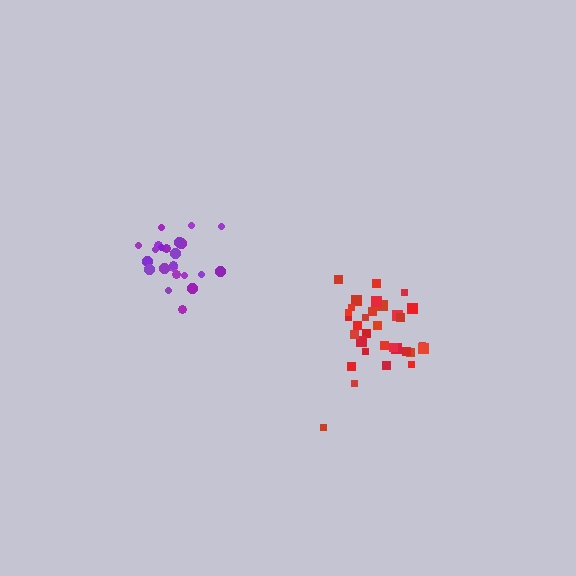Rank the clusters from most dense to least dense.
purple, red.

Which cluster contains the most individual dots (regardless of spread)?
Red (32).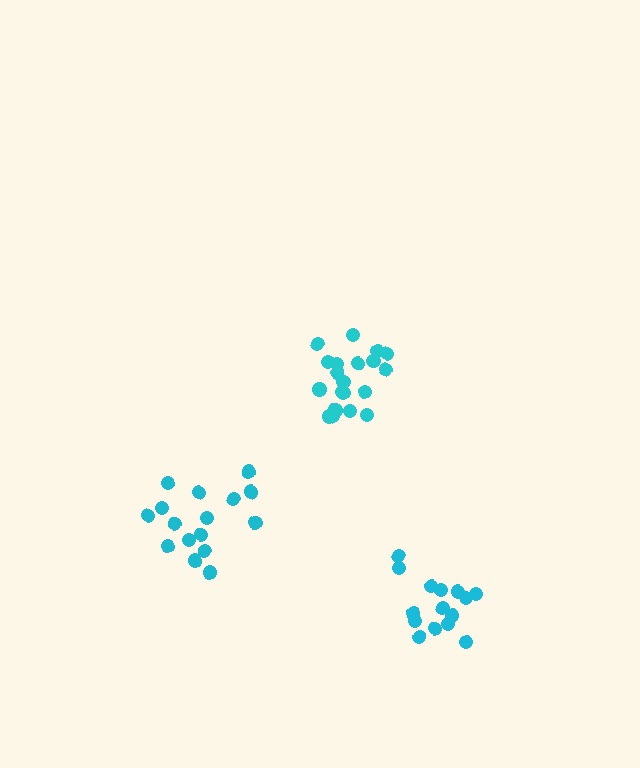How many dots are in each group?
Group 1: 15 dots, Group 2: 16 dots, Group 3: 20 dots (51 total).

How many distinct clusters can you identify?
There are 3 distinct clusters.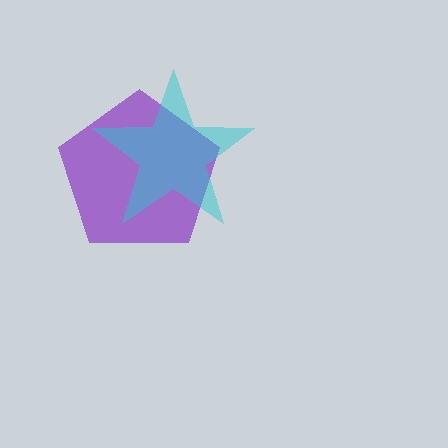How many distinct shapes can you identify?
There are 2 distinct shapes: a purple pentagon, a cyan star.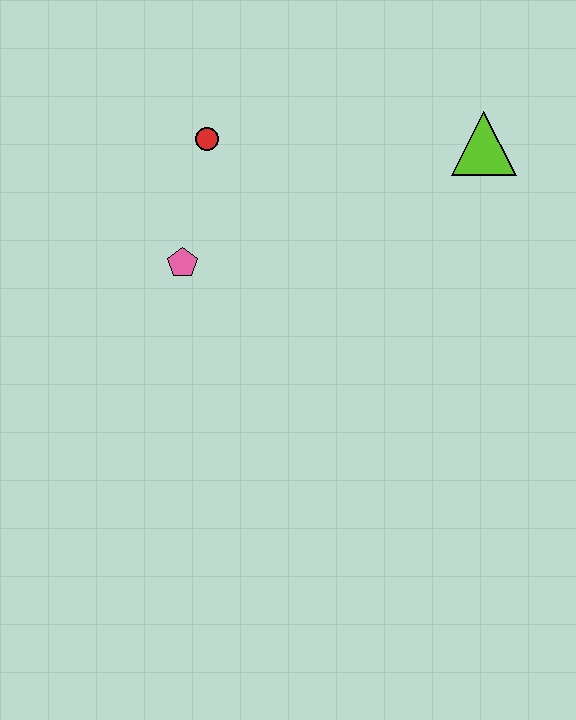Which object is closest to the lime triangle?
The red circle is closest to the lime triangle.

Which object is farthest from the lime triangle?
The pink pentagon is farthest from the lime triangle.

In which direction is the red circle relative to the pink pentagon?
The red circle is above the pink pentagon.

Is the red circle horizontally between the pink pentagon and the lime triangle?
Yes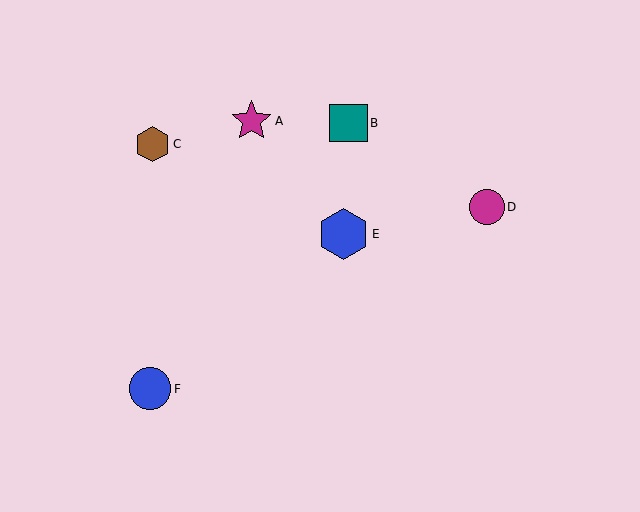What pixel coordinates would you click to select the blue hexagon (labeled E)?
Click at (343, 234) to select the blue hexagon E.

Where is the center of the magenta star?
The center of the magenta star is at (252, 121).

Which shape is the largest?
The blue hexagon (labeled E) is the largest.